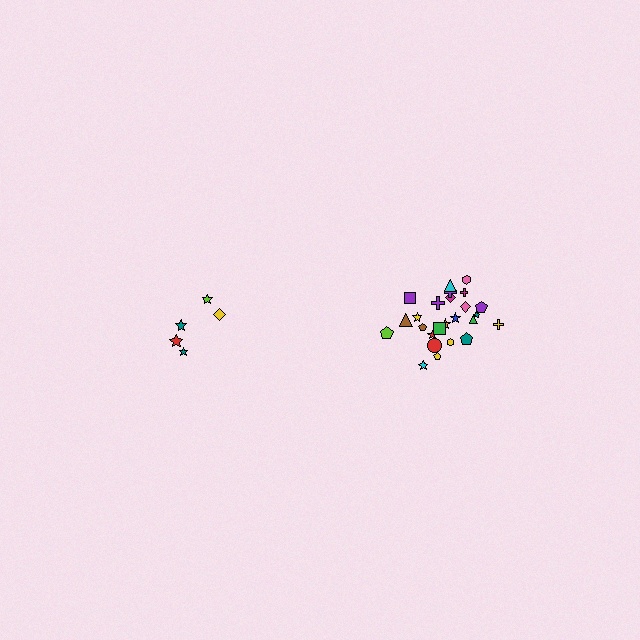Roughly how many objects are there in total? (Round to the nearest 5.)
Roughly 30 objects in total.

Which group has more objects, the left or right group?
The right group.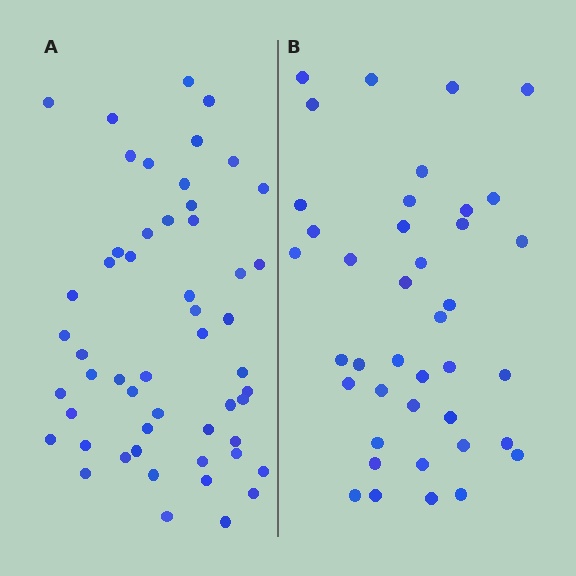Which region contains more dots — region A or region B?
Region A (the left region) has more dots.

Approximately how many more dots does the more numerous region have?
Region A has approximately 15 more dots than region B.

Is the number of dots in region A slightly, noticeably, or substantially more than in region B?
Region A has noticeably more, but not dramatically so. The ratio is roughly 1.3 to 1.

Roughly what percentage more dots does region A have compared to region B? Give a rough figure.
About 30% more.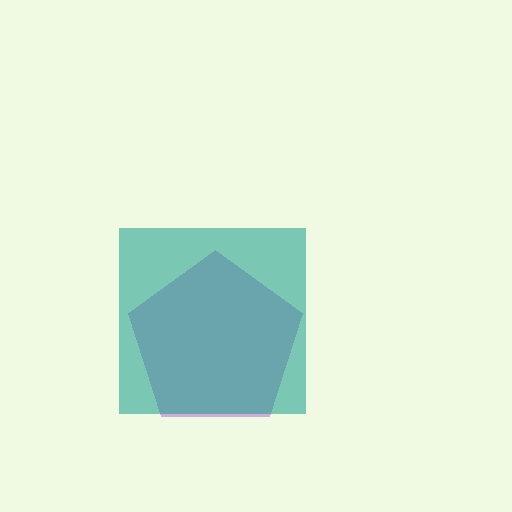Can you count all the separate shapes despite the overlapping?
Yes, there are 2 separate shapes.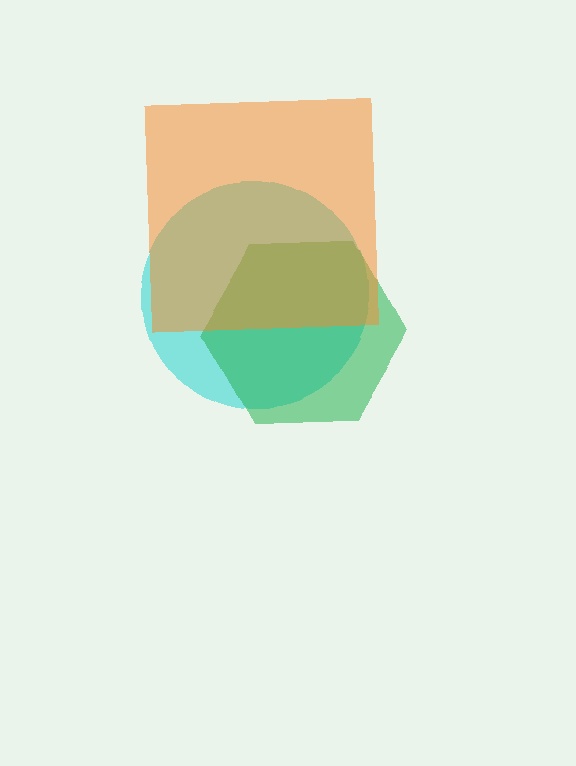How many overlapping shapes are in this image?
There are 3 overlapping shapes in the image.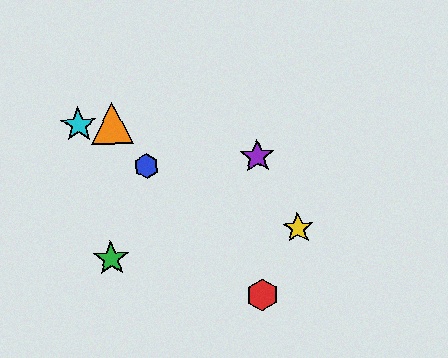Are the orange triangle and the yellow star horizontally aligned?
No, the orange triangle is at y≈123 and the yellow star is at y≈228.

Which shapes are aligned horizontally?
The orange triangle, the cyan star are aligned horizontally.